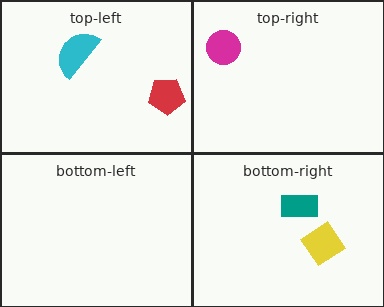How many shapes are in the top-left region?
2.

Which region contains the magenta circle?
The top-right region.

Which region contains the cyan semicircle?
The top-left region.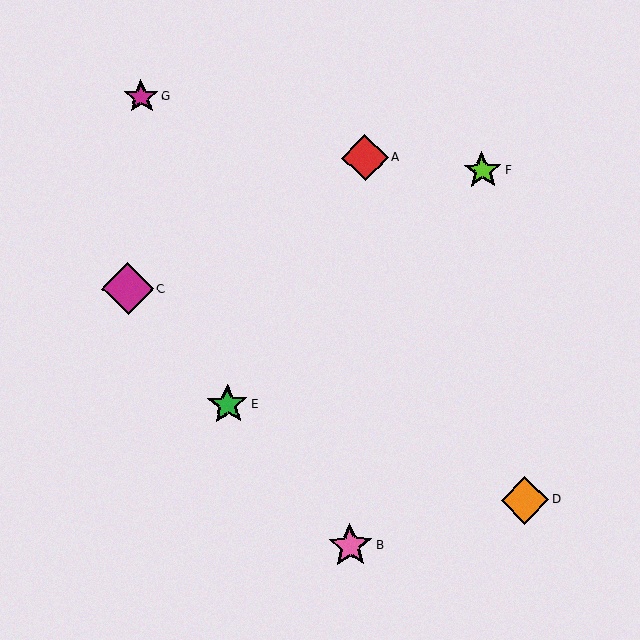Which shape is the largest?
The magenta diamond (labeled C) is the largest.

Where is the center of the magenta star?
The center of the magenta star is at (141, 97).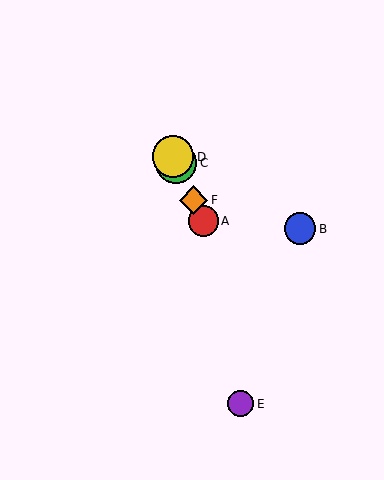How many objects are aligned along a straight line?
4 objects (A, C, D, F) are aligned along a straight line.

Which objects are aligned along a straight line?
Objects A, C, D, F are aligned along a straight line.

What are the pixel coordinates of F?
Object F is at (194, 200).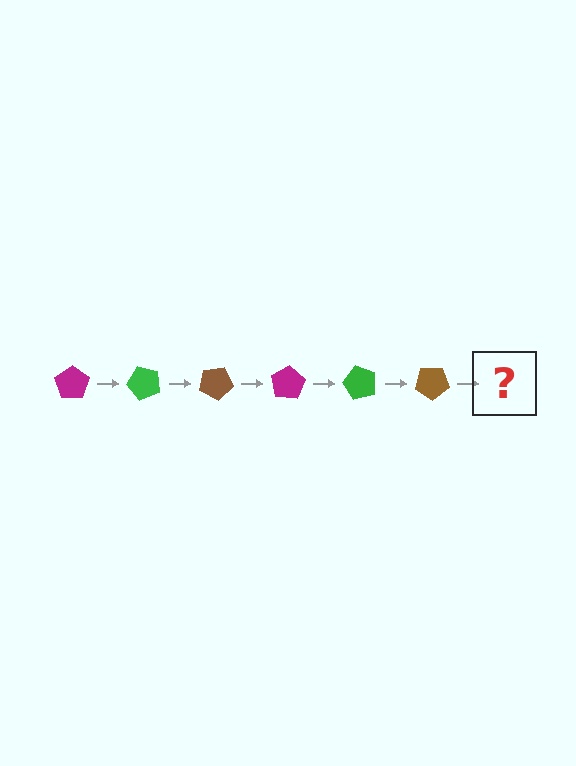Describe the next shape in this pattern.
It should be a magenta pentagon, rotated 300 degrees from the start.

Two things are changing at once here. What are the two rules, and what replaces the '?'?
The two rules are that it rotates 50 degrees each step and the color cycles through magenta, green, and brown. The '?' should be a magenta pentagon, rotated 300 degrees from the start.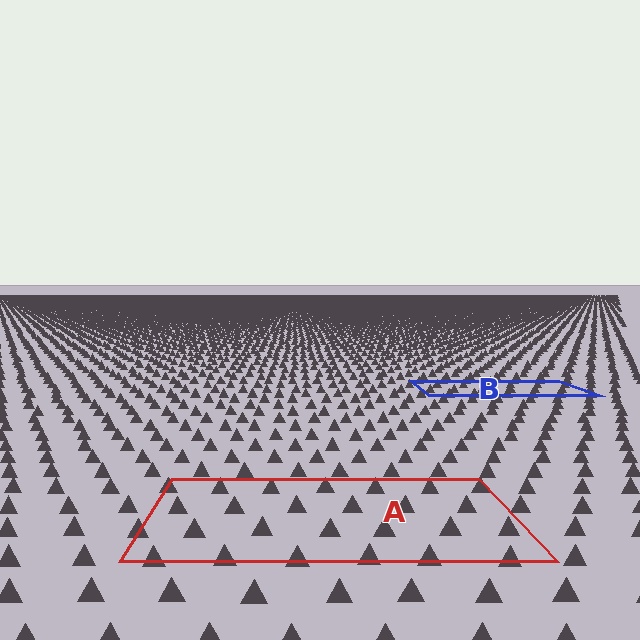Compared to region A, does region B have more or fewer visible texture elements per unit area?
Region B has more texture elements per unit area — they are packed more densely because it is farther away.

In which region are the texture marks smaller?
The texture marks are smaller in region B, because it is farther away.